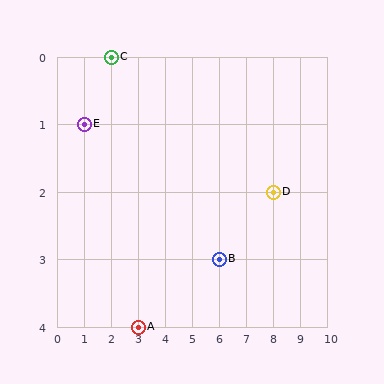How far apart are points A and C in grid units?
Points A and C are 1 column and 4 rows apart (about 4.1 grid units diagonally).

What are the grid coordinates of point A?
Point A is at grid coordinates (3, 4).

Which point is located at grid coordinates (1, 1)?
Point E is at (1, 1).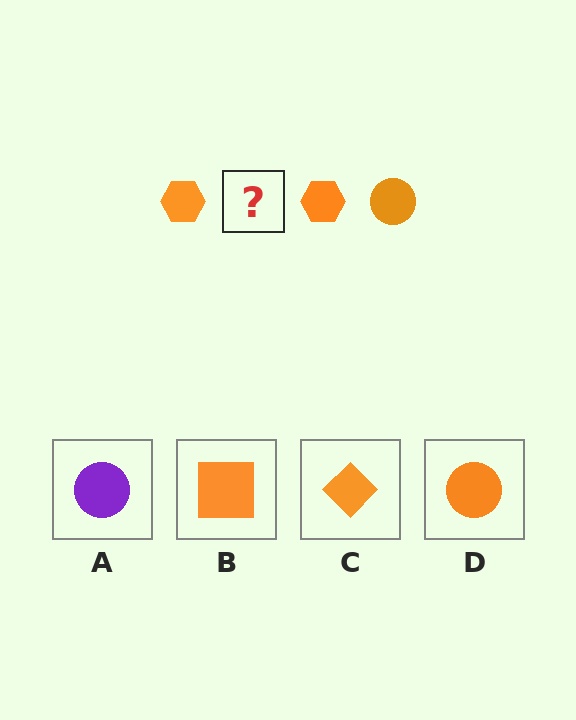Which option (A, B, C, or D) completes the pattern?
D.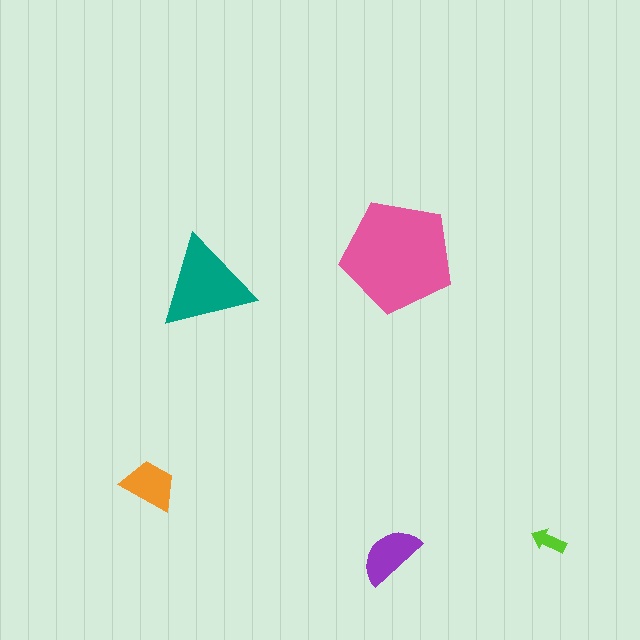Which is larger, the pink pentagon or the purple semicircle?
The pink pentagon.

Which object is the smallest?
The lime arrow.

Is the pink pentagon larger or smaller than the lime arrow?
Larger.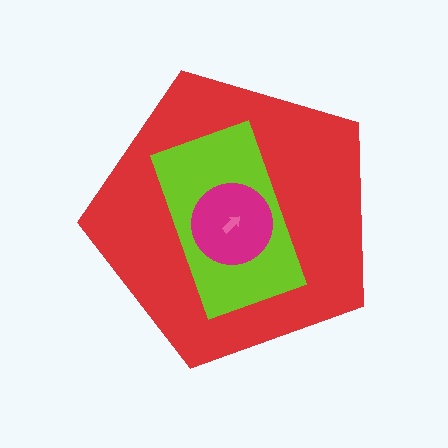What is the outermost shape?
The red pentagon.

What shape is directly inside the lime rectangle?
The magenta circle.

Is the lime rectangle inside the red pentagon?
Yes.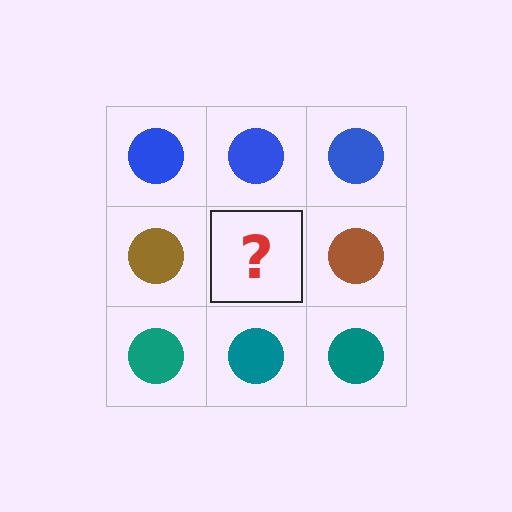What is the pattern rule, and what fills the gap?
The rule is that each row has a consistent color. The gap should be filled with a brown circle.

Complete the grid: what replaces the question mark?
The question mark should be replaced with a brown circle.